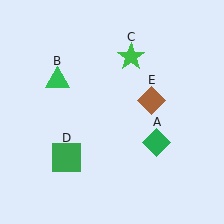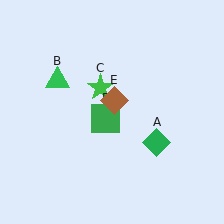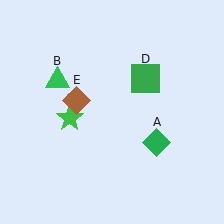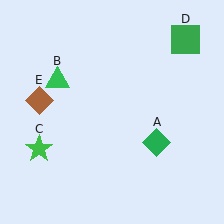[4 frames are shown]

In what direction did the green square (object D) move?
The green square (object D) moved up and to the right.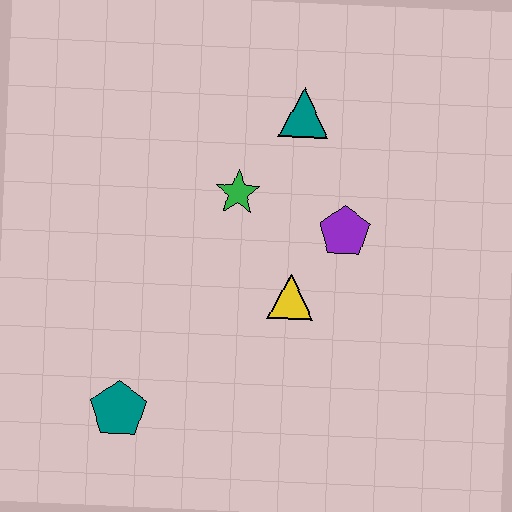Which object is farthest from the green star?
The teal pentagon is farthest from the green star.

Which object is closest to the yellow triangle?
The purple pentagon is closest to the yellow triangle.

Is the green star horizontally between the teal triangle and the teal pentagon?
Yes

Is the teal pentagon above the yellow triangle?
No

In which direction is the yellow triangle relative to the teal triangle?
The yellow triangle is below the teal triangle.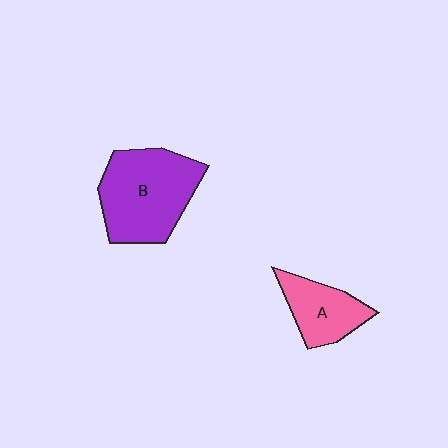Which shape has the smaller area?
Shape A (pink).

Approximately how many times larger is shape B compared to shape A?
Approximately 1.8 times.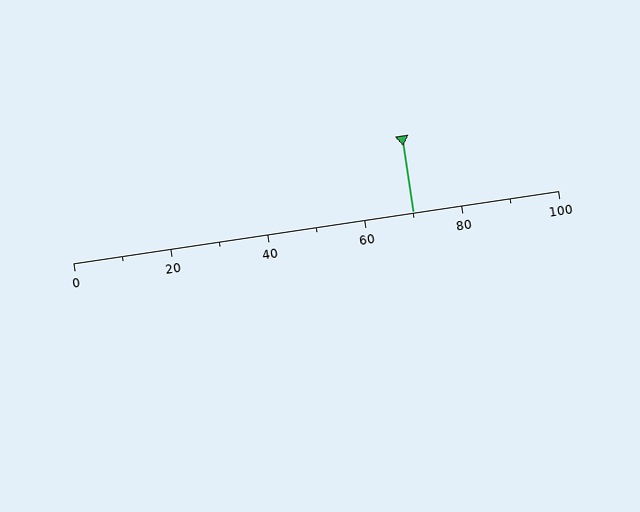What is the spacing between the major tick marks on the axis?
The major ticks are spaced 20 apart.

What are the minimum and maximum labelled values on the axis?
The axis runs from 0 to 100.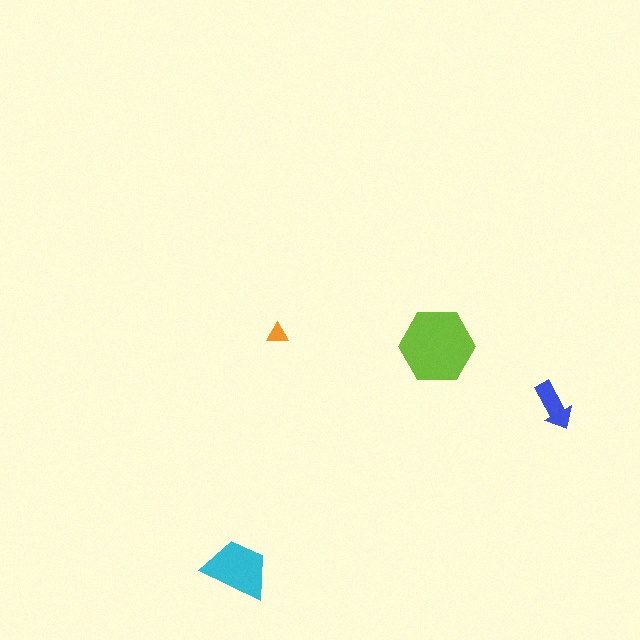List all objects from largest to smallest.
The lime hexagon, the cyan trapezoid, the blue arrow, the orange triangle.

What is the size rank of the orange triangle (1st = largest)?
4th.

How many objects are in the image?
There are 4 objects in the image.